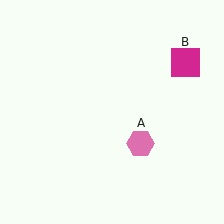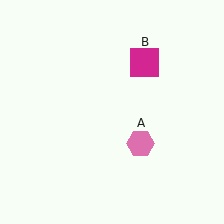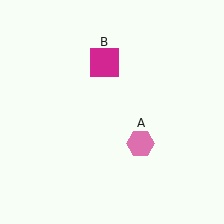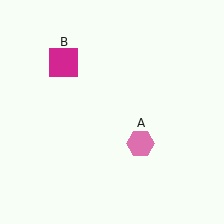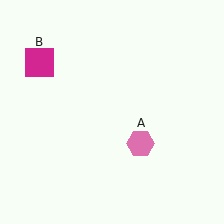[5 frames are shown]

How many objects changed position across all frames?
1 object changed position: magenta square (object B).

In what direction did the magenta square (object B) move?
The magenta square (object B) moved left.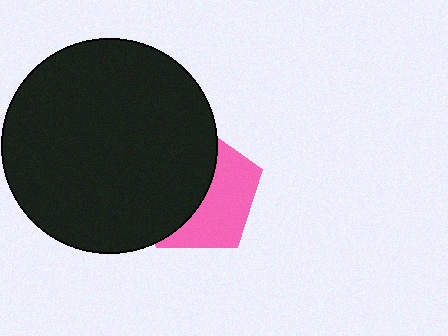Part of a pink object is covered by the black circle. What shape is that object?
It is a pentagon.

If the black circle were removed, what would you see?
You would see the complete pink pentagon.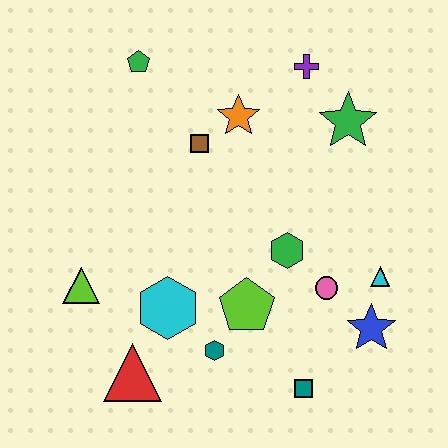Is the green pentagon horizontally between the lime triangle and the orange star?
Yes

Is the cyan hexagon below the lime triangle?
Yes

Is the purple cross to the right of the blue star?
No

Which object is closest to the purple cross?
The green star is closest to the purple cross.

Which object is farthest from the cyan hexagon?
The purple cross is farthest from the cyan hexagon.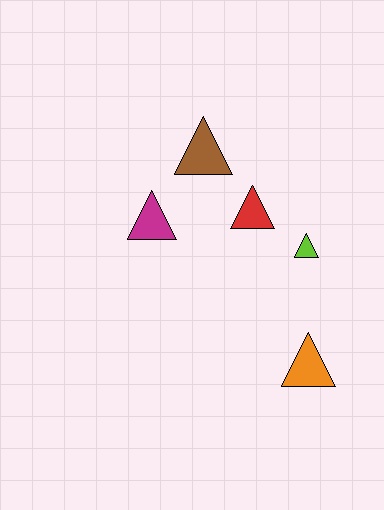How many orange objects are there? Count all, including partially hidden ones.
There is 1 orange object.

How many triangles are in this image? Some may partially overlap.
There are 5 triangles.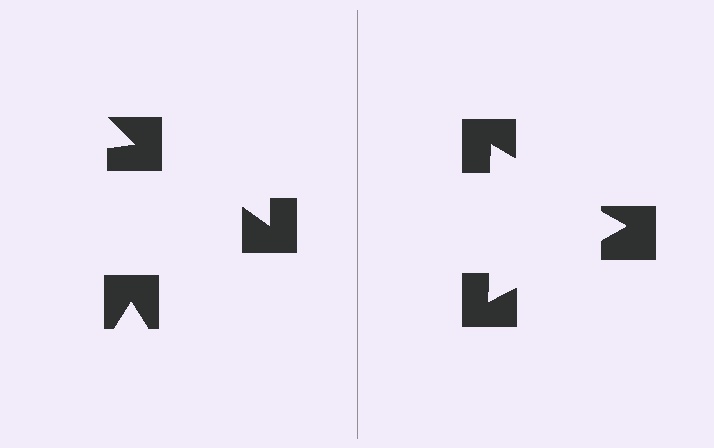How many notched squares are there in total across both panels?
6 — 3 on each side.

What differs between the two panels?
The notched squares are positioned identically on both sides; only the wedge orientations differ. On the right they align to a triangle; on the left they are misaligned.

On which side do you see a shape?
An illusory triangle appears on the right side. On the left side the wedge cuts are rotated, so no coherent shape forms.